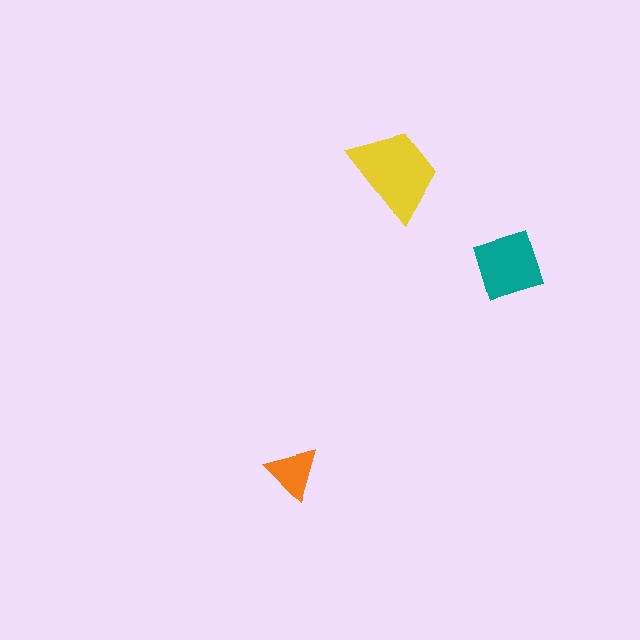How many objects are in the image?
There are 3 objects in the image.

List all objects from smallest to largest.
The orange triangle, the teal square, the yellow trapezoid.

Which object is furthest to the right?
The teal square is rightmost.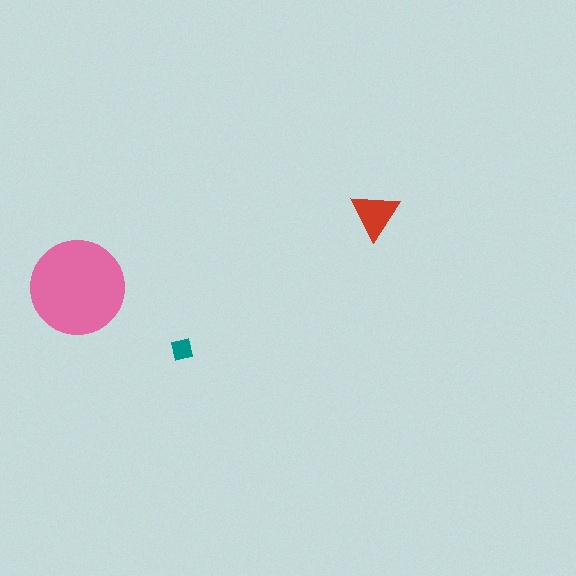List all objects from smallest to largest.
The teal square, the red triangle, the pink circle.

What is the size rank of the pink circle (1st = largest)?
1st.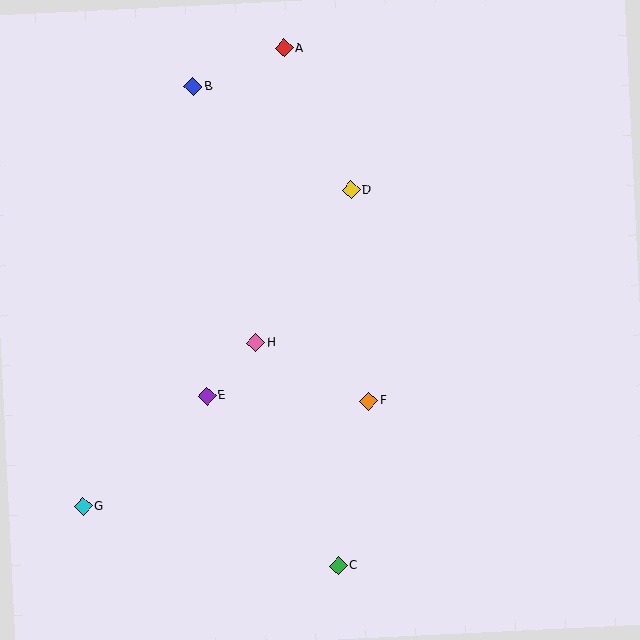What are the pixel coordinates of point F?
Point F is at (369, 401).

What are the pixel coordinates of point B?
Point B is at (193, 87).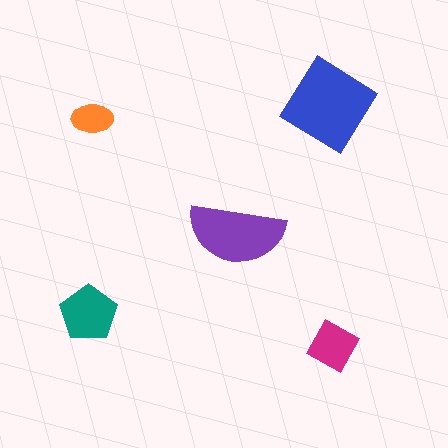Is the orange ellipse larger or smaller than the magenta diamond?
Smaller.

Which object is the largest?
The blue diamond.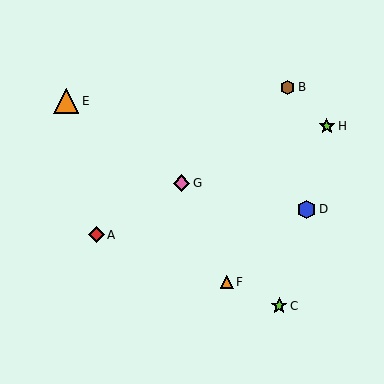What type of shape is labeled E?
Shape E is an orange triangle.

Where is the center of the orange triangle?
The center of the orange triangle is at (66, 101).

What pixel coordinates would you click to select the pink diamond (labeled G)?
Click at (181, 183) to select the pink diamond G.